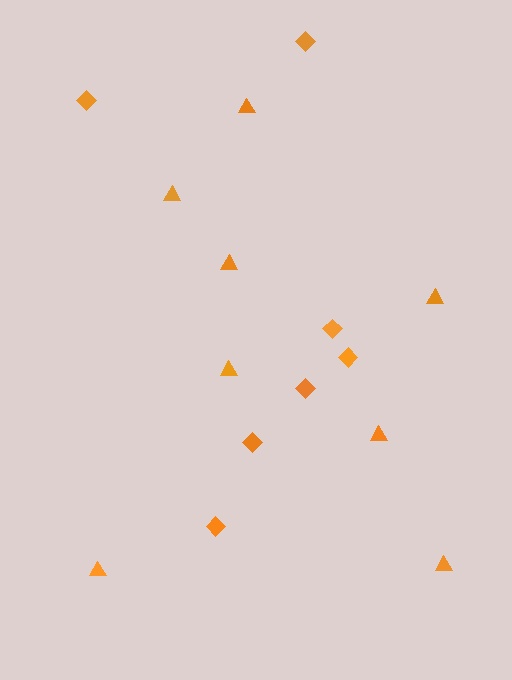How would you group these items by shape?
There are 2 groups: one group of diamonds (7) and one group of triangles (8).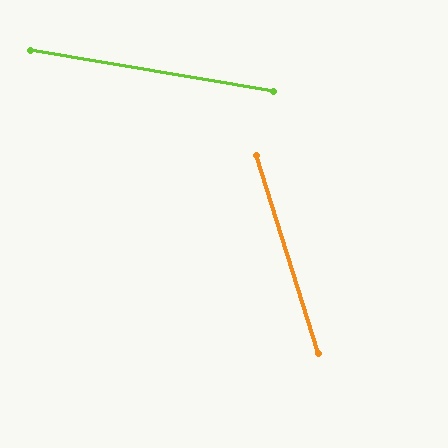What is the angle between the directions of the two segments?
Approximately 63 degrees.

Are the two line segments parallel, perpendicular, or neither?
Neither parallel nor perpendicular — they differ by about 63°.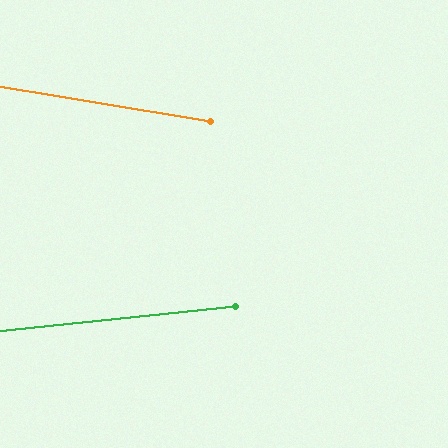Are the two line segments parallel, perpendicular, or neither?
Neither parallel nor perpendicular — they differ by about 16°.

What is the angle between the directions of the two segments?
Approximately 16 degrees.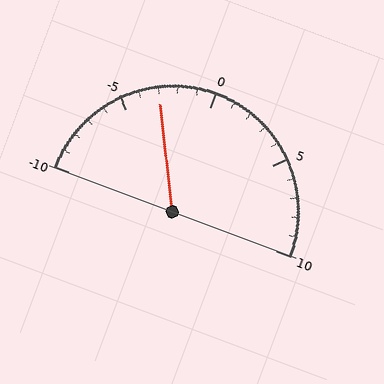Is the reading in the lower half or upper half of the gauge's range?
The reading is in the lower half of the range (-10 to 10).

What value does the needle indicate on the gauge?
The needle indicates approximately -3.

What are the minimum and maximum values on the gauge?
The gauge ranges from -10 to 10.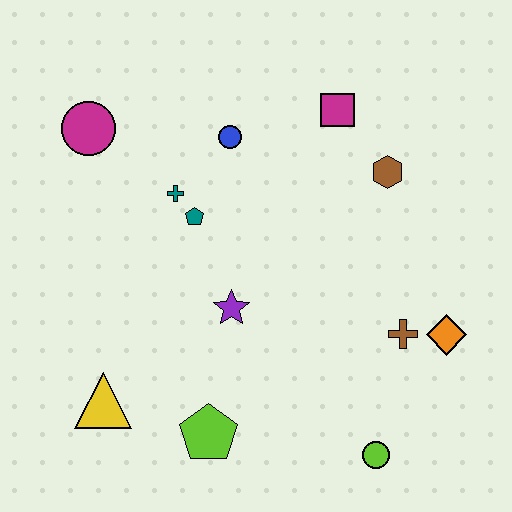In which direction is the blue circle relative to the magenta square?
The blue circle is to the left of the magenta square.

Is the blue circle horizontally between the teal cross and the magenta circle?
No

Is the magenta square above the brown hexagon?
Yes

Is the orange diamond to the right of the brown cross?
Yes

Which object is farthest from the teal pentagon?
The lime circle is farthest from the teal pentagon.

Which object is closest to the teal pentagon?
The teal cross is closest to the teal pentagon.